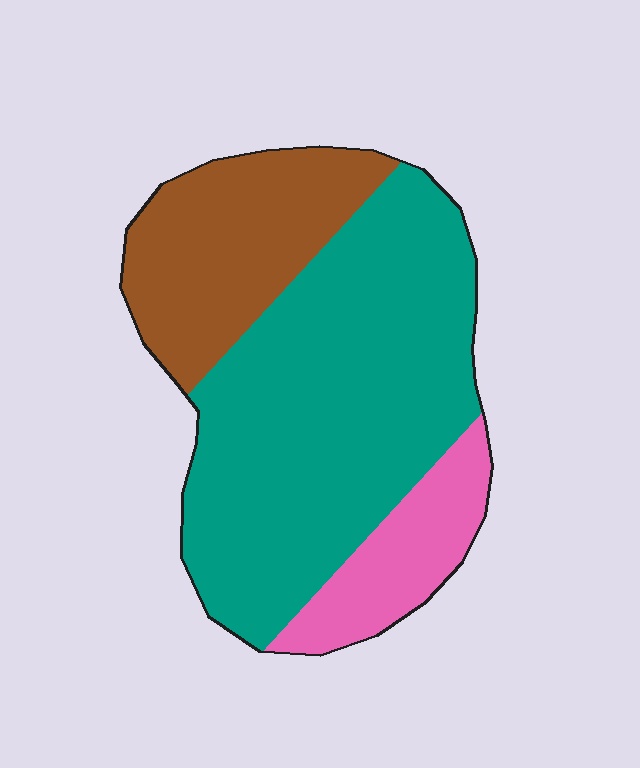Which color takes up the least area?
Pink, at roughly 15%.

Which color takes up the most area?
Teal, at roughly 60%.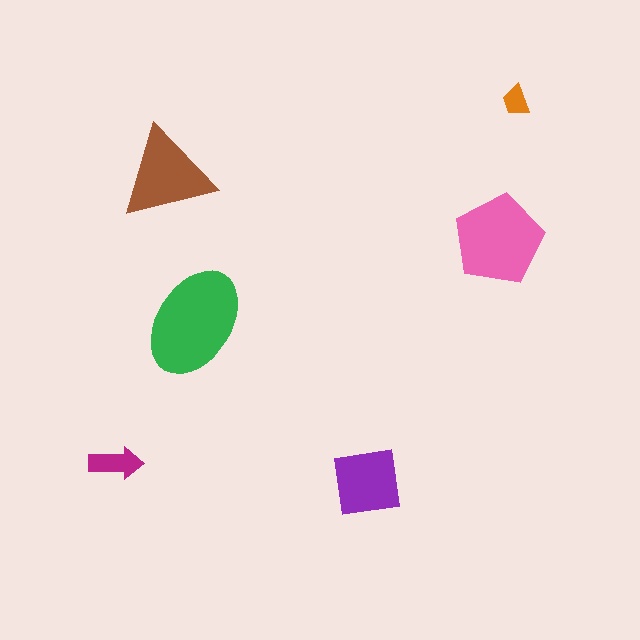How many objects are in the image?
There are 6 objects in the image.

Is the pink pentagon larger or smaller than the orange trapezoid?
Larger.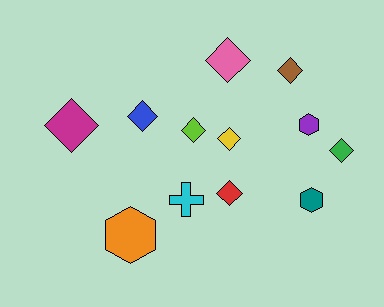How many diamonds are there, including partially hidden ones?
There are 8 diamonds.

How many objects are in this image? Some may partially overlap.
There are 12 objects.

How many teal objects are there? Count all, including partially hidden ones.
There is 1 teal object.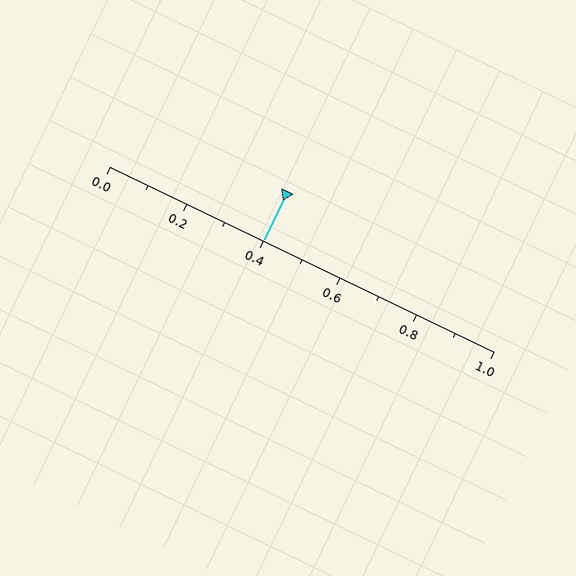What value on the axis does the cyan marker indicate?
The marker indicates approximately 0.4.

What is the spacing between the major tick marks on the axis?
The major ticks are spaced 0.2 apart.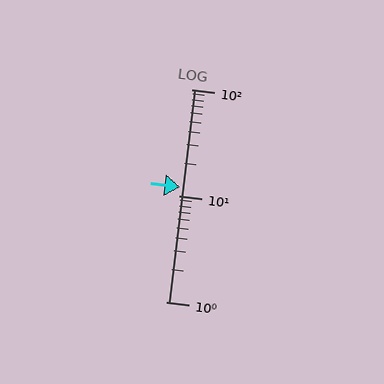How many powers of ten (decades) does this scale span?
The scale spans 2 decades, from 1 to 100.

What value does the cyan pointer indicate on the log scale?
The pointer indicates approximately 12.